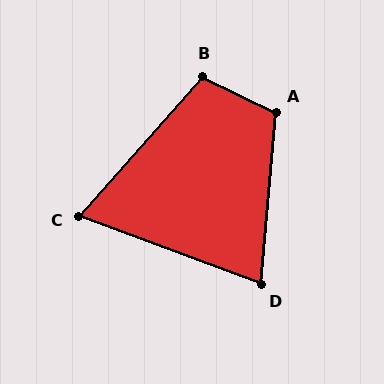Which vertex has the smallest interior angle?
C, at approximately 69 degrees.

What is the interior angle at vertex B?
Approximately 105 degrees (obtuse).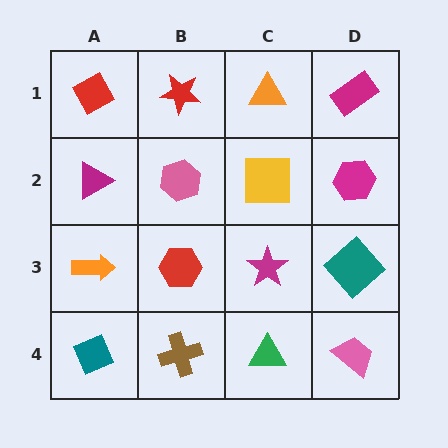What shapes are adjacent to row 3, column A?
A magenta triangle (row 2, column A), a teal diamond (row 4, column A), a red hexagon (row 3, column B).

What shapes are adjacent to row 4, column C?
A magenta star (row 3, column C), a brown cross (row 4, column B), a pink trapezoid (row 4, column D).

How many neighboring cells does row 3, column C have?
4.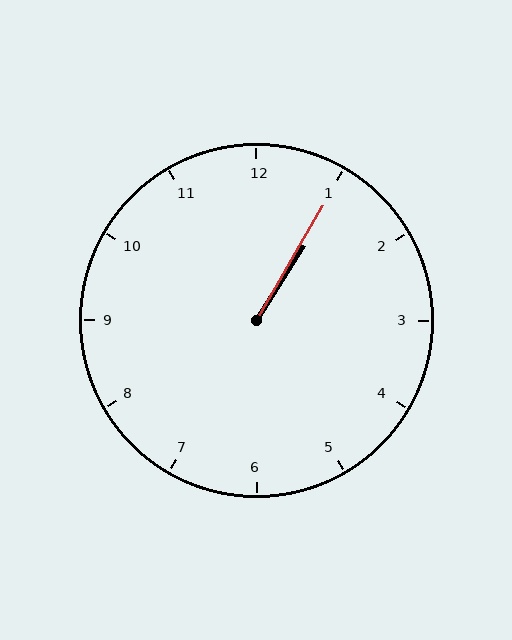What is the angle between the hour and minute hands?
Approximately 2 degrees.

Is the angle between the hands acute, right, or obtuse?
It is acute.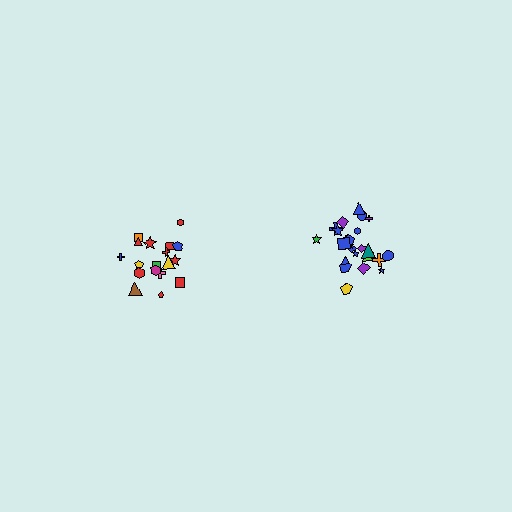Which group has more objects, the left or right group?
The right group.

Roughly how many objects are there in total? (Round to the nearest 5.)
Roughly 45 objects in total.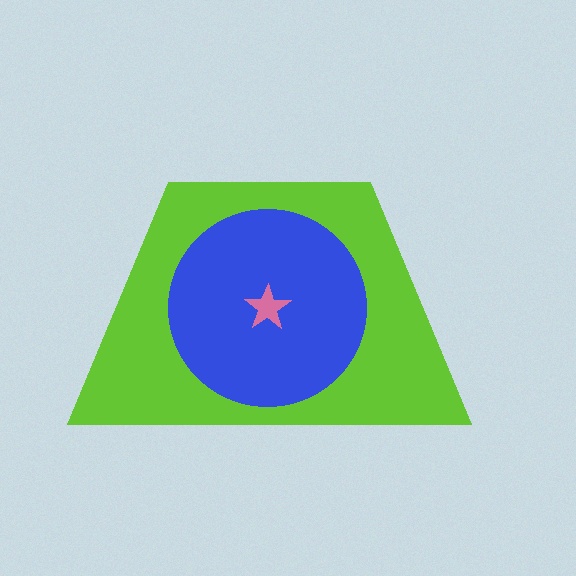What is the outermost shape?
The lime trapezoid.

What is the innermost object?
The pink star.